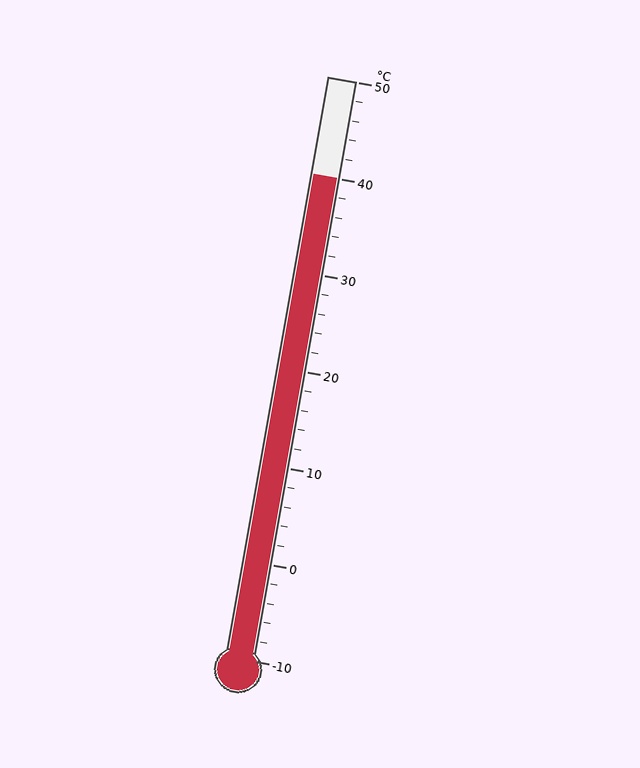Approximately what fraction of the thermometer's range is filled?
The thermometer is filled to approximately 85% of its range.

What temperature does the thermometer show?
The thermometer shows approximately 40°C.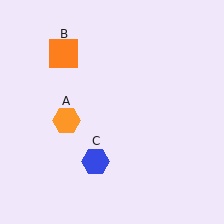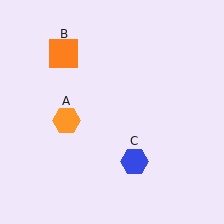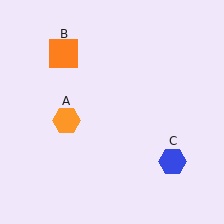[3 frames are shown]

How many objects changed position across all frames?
1 object changed position: blue hexagon (object C).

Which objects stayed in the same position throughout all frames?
Orange hexagon (object A) and orange square (object B) remained stationary.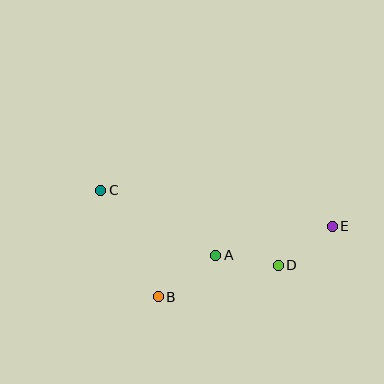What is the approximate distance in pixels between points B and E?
The distance between B and E is approximately 187 pixels.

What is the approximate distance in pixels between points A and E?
The distance between A and E is approximately 120 pixels.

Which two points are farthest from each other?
Points C and E are farthest from each other.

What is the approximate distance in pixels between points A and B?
The distance between A and B is approximately 70 pixels.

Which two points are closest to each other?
Points A and D are closest to each other.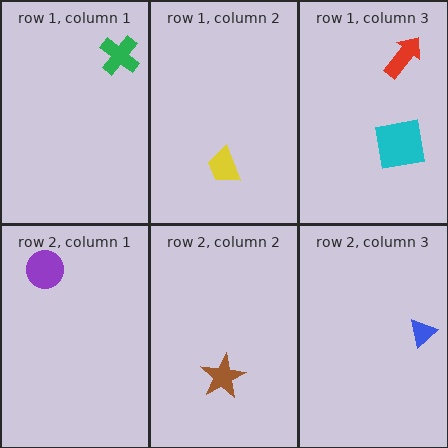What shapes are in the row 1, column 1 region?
The green cross.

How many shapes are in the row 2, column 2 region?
1.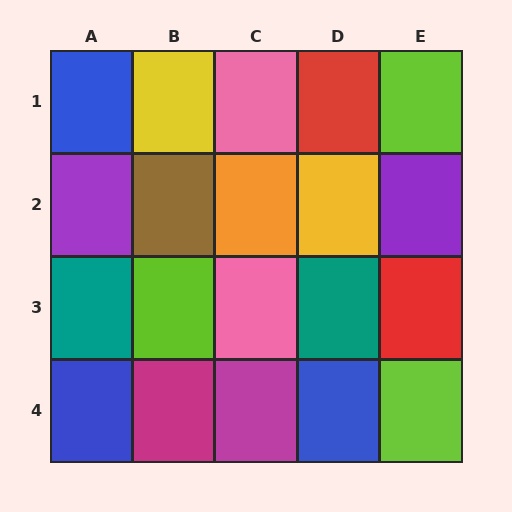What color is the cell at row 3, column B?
Lime.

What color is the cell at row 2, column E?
Purple.